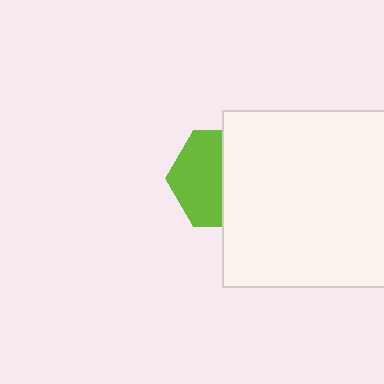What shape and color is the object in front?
The object in front is a white square.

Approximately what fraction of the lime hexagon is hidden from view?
Roughly 49% of the lime hexagon is hidden behind the white square.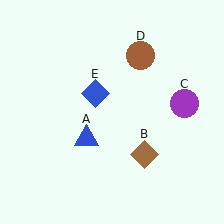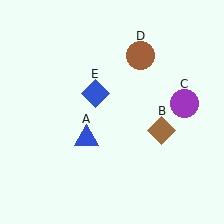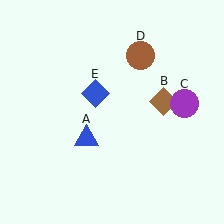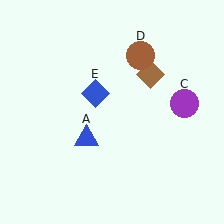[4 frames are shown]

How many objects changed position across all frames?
1 object changed position: brown diamond (object B).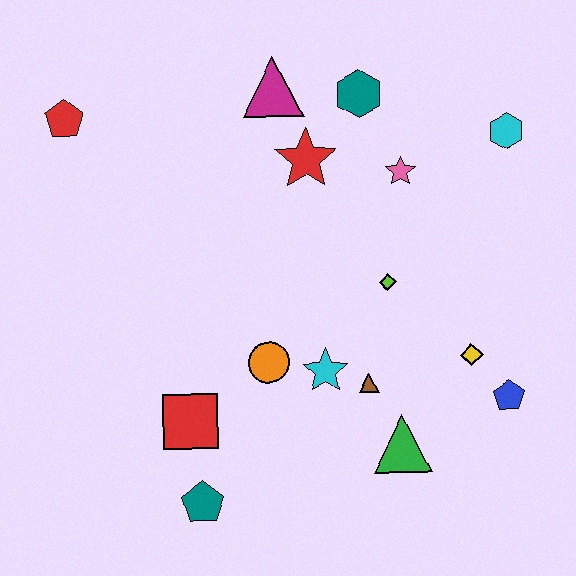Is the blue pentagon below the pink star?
Yes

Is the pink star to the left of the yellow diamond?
Yes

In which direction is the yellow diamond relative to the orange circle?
The yellow diamond is to the right of the orange circle.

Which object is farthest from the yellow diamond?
The red pentagon is farthest from the yellow diamond.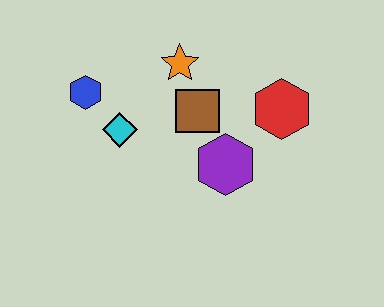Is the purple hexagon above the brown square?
No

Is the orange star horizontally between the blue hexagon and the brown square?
Yes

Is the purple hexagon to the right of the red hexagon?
No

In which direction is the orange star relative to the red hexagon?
The orange star is to the left of the red hexagon.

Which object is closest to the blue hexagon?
The cyan diamond is closest to the blue hexagon.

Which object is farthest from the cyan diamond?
The red hexagon is farthest from the cyan diamond.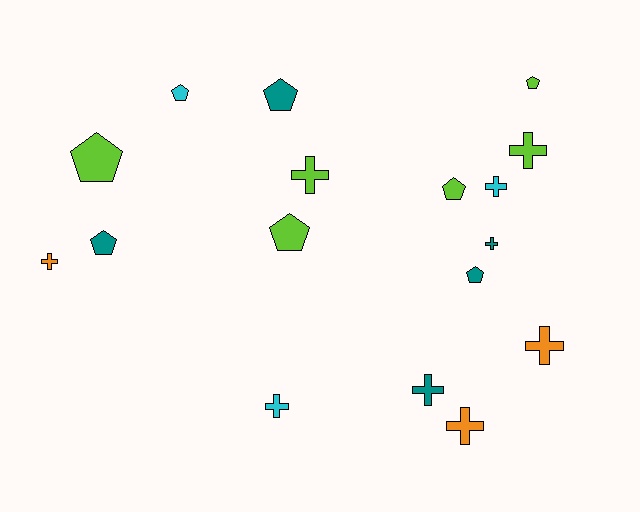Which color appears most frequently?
Lime, with 6 objects.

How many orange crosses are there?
There are 3 orange crosses.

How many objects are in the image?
There are 17 objects.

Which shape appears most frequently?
Cross, with 9 objects.